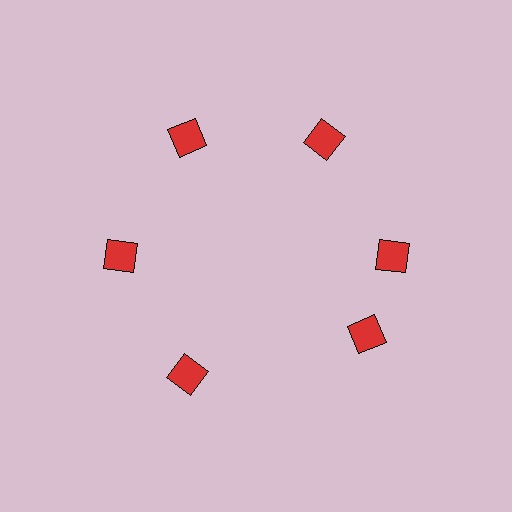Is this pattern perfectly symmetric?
No. The 6 red diamonds are arranged in a ring, but one element near the 5 o'clock position is rotated out of alignment along the ring, breaking the 6-fold rotational symmetry.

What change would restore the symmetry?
The symmetry would be restored by rotating it back into even spacing with its neighbors so that all 6 diamonds sit at equal angles and equal distance from the center.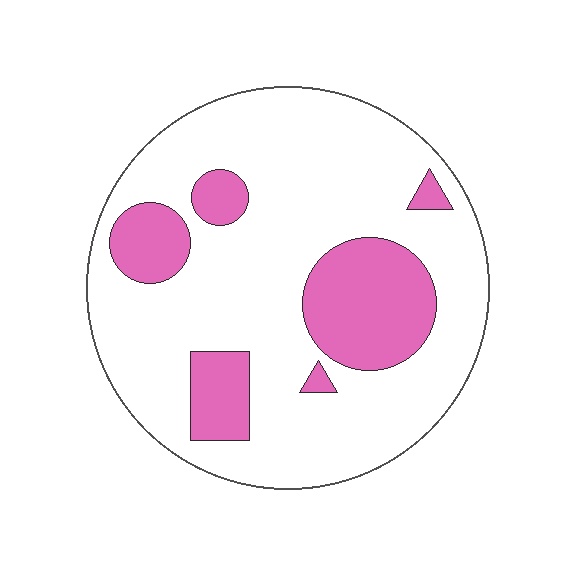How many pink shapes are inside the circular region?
6.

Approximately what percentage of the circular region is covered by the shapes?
Approximately 25%.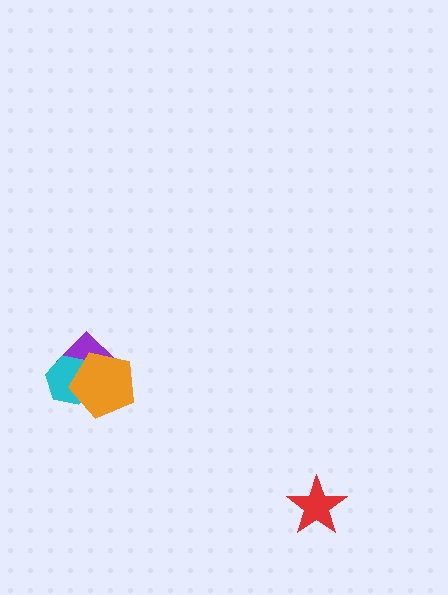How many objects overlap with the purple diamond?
2 objects overlap with the purple diamond.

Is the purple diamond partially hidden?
Yes, it is partially covered by another shape.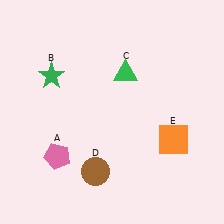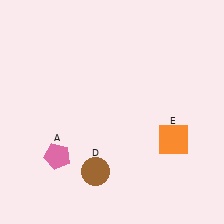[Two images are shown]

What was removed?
The green star (B), the green triangle (C) were removed in Image 2.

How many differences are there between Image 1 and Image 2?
There are 2 differences between the two images.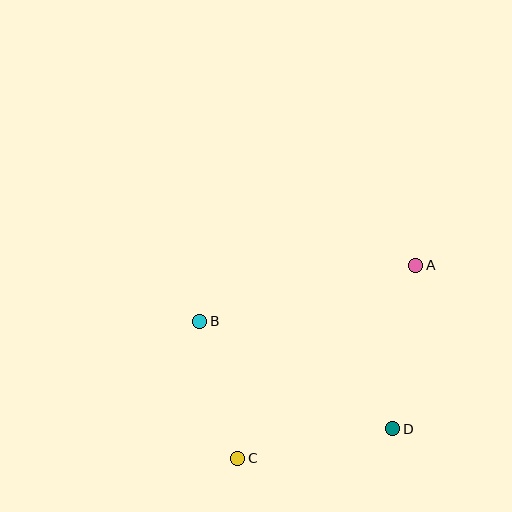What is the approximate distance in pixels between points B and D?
The distance between B and D is approximately 221 pixels.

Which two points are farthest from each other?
Points A and C are farthest from each other.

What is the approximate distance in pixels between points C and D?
The distance between C and D is approximately 157 pixels.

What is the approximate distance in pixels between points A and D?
The distance between A and D is approximately 165 pixels.